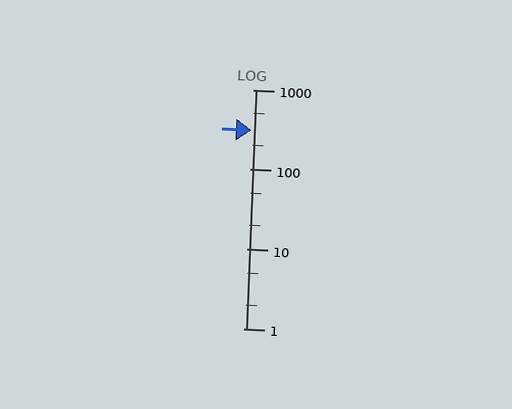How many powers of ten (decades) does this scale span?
The scale spans 3 decades, from 1 to 1000.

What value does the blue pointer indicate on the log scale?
The pointer indicates approximately 310.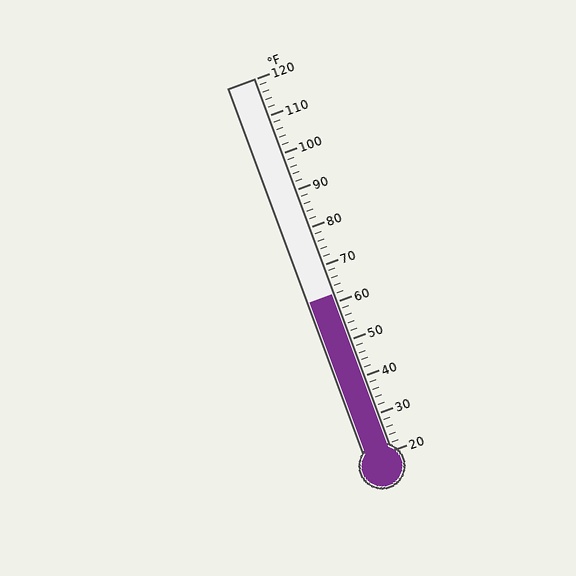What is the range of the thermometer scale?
The thermometer scale ranges from 20°F to 120°F.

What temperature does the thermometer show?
The thermometer shows approximately 62°F.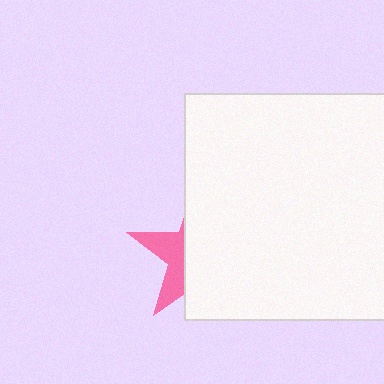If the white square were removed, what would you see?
You would see the complete pink star.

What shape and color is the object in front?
The object in front is a white square.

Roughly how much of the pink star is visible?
A small part of it is visible (roughly 32%).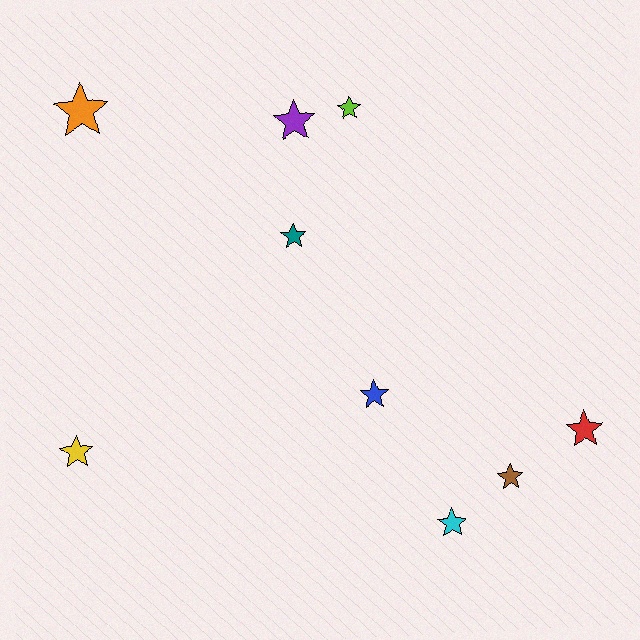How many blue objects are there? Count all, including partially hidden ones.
There is 1 blue object.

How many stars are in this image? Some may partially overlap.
There are 9 stars.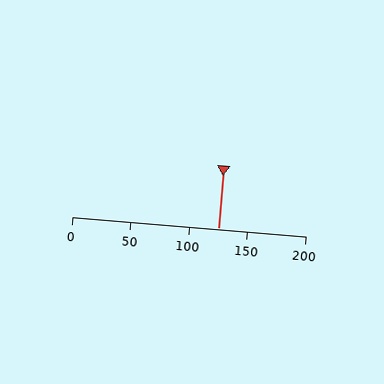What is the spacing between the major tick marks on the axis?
The major ticks are spaced 50 apart.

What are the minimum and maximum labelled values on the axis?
The axis runs from 0 to 200.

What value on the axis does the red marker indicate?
The marker indicates approximately 125.